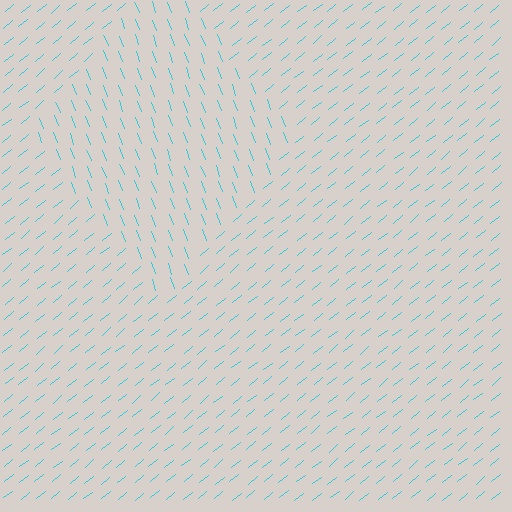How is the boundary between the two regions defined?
The boundary is defined purely by a change in line orientation (approximately 72 degrees difference). All lines are the same color and thickness.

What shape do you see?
I see a diamond.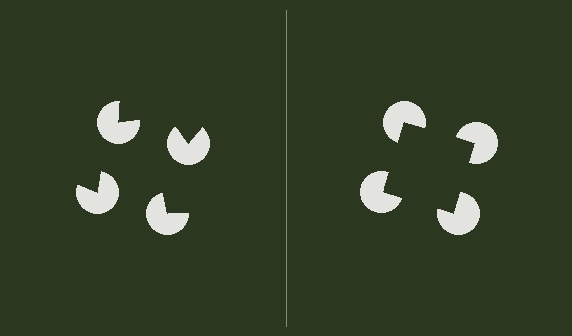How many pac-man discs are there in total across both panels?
8 — 4 on each side.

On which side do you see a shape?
An illusory square appears on the right side. On the left side the wedge cuts are rotated, so no coherent shape forms.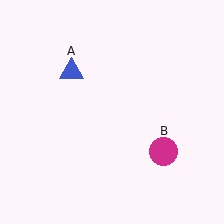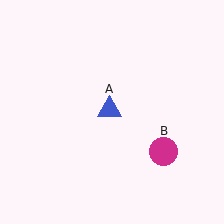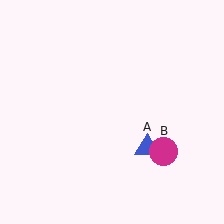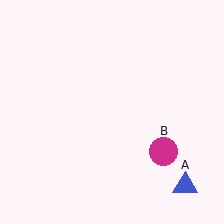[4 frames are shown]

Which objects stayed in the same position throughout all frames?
Magenta circle (object B) remained stationary.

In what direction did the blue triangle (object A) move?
The blue triangle (object A) moved down and to the right.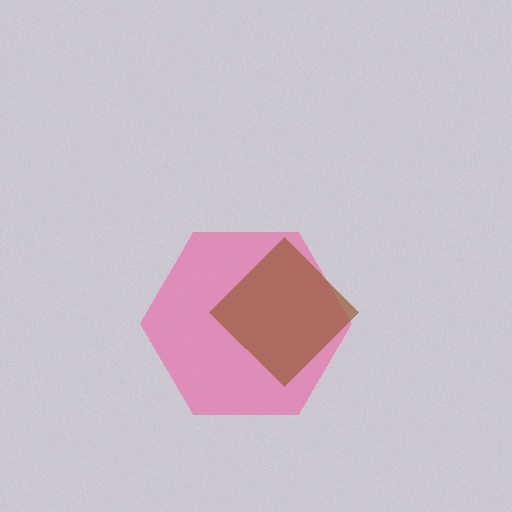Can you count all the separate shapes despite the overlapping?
Yes, there are 2 separate shapes.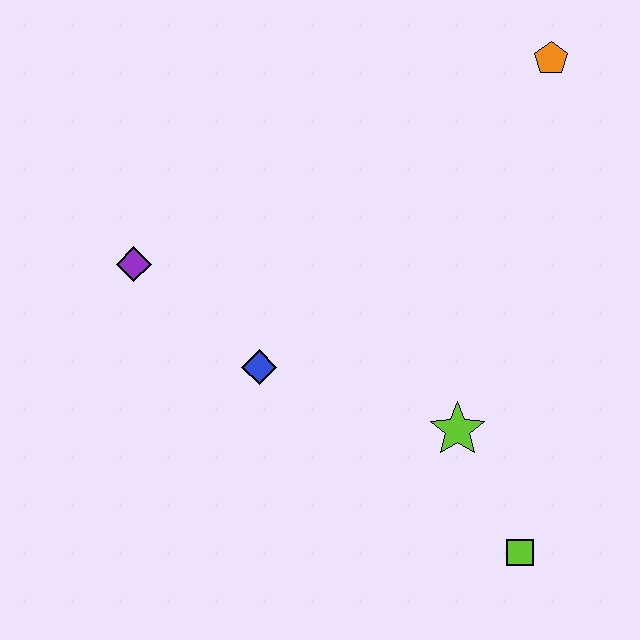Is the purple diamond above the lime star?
Yes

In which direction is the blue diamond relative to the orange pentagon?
The blue diamond is below the orange pentagon.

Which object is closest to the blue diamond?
The purple diamond is closest to the blue diamond.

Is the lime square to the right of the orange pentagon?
No